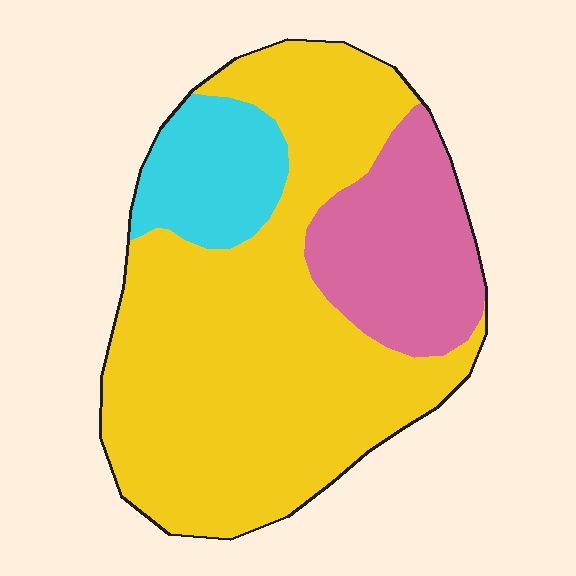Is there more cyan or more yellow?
Yellow.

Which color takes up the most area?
Yellow, at roughly 65%.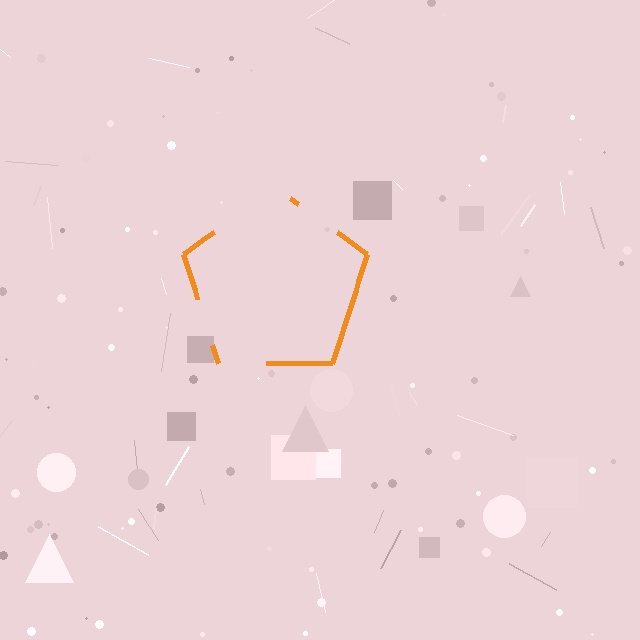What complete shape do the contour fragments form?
The contour fragments form a pentagon.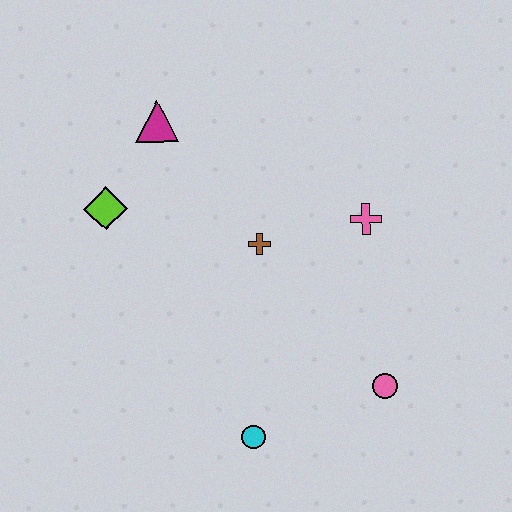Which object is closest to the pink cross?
The brown cross is closest to the pink cross.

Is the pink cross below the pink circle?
No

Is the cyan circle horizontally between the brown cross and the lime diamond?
Yes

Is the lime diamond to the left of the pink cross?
Yes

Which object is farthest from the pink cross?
The lime diamond is farthest from the pink cross.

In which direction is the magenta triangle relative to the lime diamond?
The magenta triangle is above the lime diamond.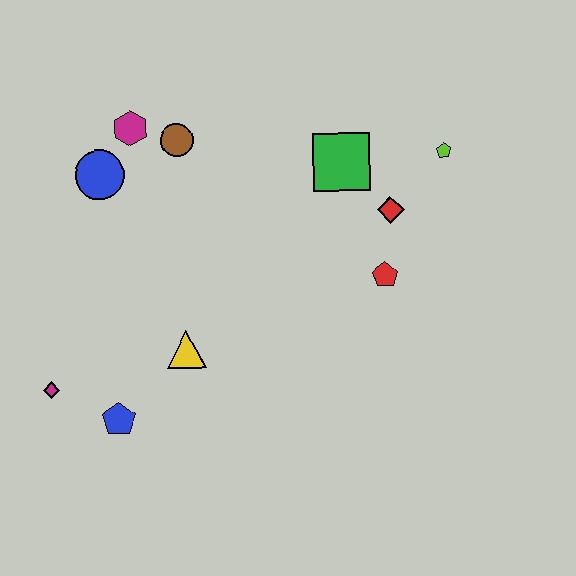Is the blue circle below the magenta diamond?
No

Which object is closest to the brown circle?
The magenta hexagon is closest to the brown circle.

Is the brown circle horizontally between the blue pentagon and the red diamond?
Yes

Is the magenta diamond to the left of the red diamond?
Yes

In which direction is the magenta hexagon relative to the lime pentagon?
The magenta hexagon is to the left of the lime pentagon.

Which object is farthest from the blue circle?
The lime pentagon is farthest from the blue circle.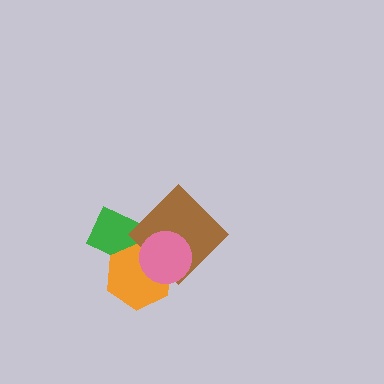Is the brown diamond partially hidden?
Yes, it is partially covered by another shape.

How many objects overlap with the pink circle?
3 objects overlap with the pink circle.